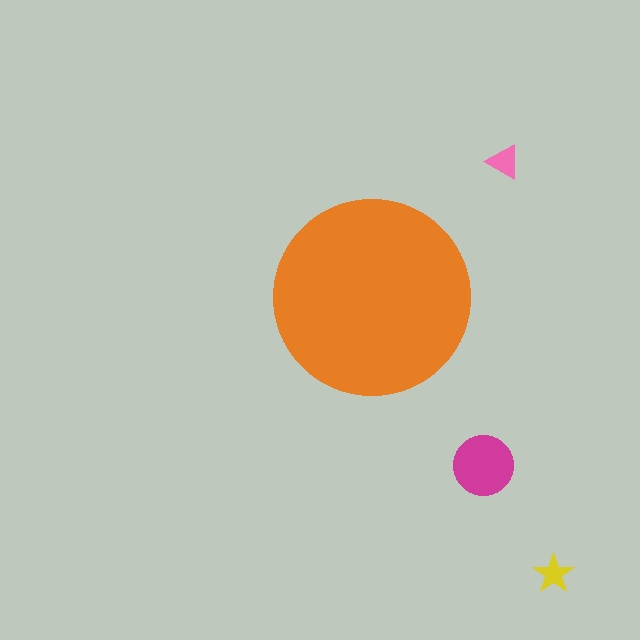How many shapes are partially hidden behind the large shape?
0 shapes are partially hidden.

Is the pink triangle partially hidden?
No, the pink triangle is fully visible.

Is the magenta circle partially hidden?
No, the magenta circle is fully visible.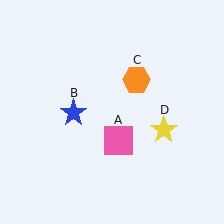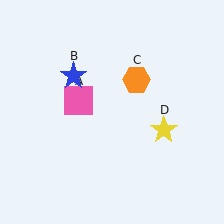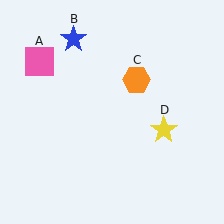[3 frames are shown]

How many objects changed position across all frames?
2 objects changed position: pink square (object A), blue star (object B).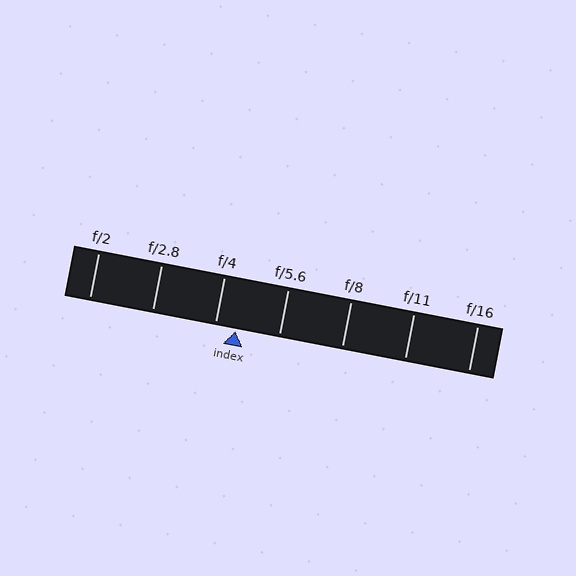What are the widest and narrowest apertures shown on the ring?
The widest aperture shown is f/2 and the narrowest is f/16.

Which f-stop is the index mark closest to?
The index mark is closest to f/4.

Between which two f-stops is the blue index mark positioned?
The index mark is between f/4 and f/5.6.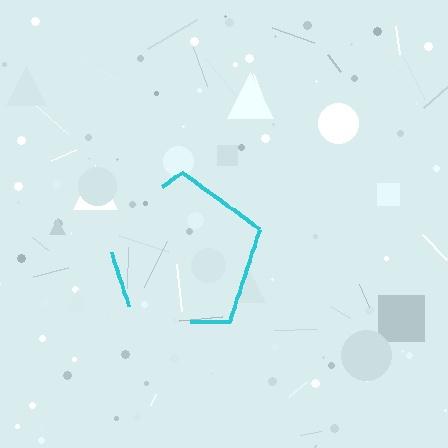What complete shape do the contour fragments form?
The contour fragments form a pentagon.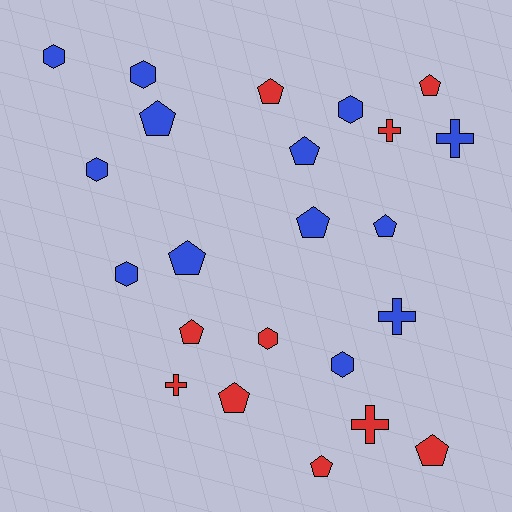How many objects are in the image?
There are 23 objects.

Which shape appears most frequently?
Pentagon, with 11 objects.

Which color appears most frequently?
Blue, with 13 objects.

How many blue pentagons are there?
There are 5 blue pentagons.